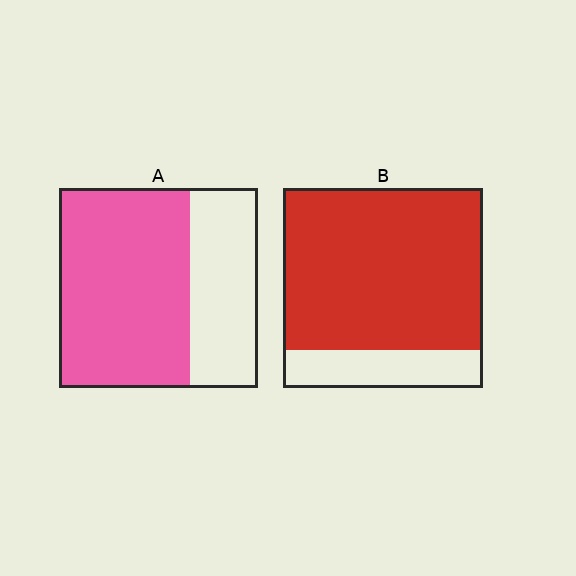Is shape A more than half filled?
Yes.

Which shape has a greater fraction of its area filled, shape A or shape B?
Shape B.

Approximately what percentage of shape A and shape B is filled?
A is approximately 65% and B is approximately 80%.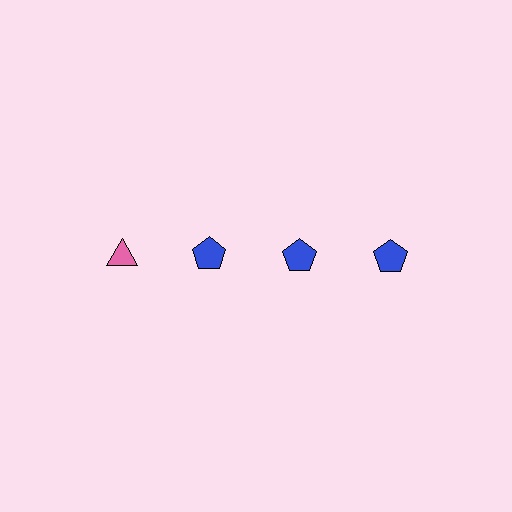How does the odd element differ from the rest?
It differs in both color (pink instead of blue) and shape (triangle instead of pentagon).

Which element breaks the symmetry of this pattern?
The pink triangle in the top row, leftmost column breaks the symmetry. All other shapes are blue pentagons.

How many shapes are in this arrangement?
There are 4 shapes arranged in a grid pattern.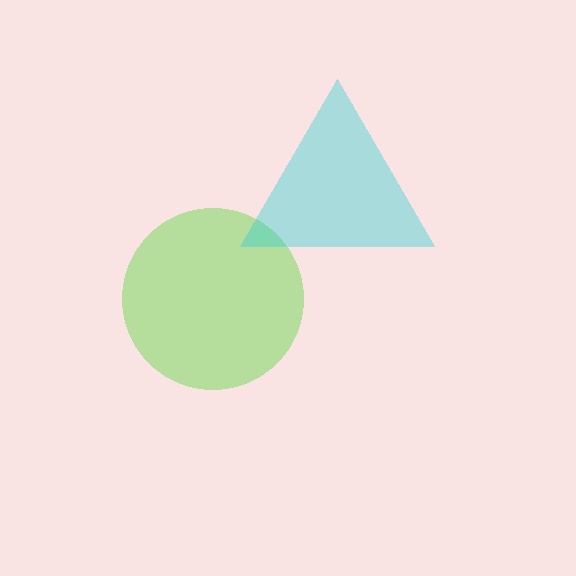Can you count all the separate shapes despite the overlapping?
Yes, there are 2 separate shapes.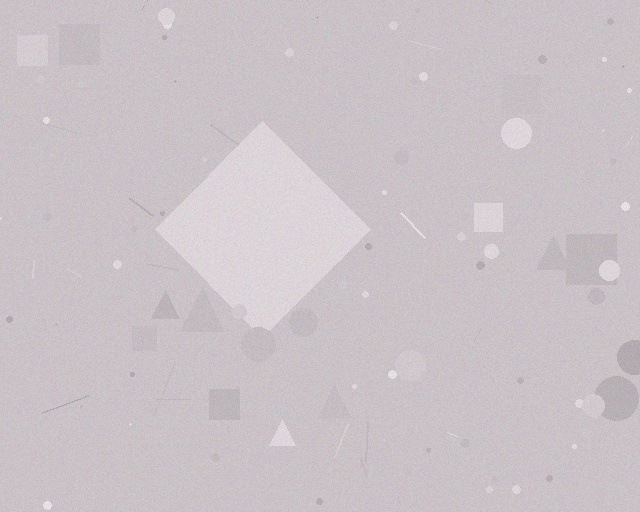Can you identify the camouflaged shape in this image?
The camouflaged shape is a diamond.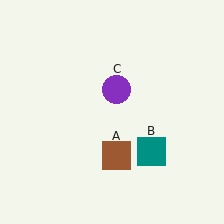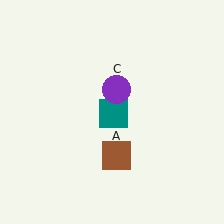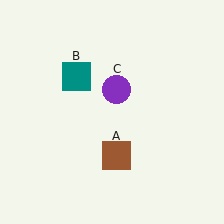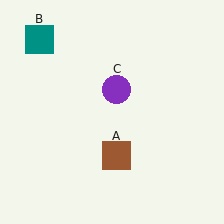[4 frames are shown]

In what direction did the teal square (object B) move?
The teal square (object B) moved up and to the left.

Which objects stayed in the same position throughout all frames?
Brown square (object A) and purple circle (object C) remained stationary.